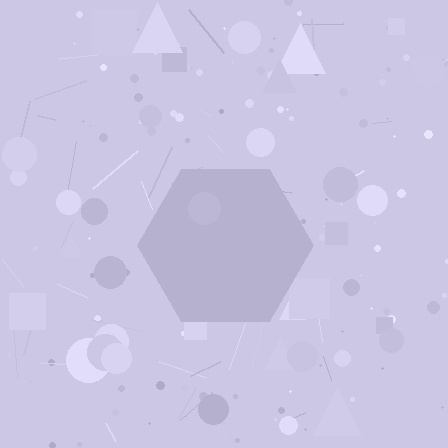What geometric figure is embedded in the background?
A hexagon is embedded in the background.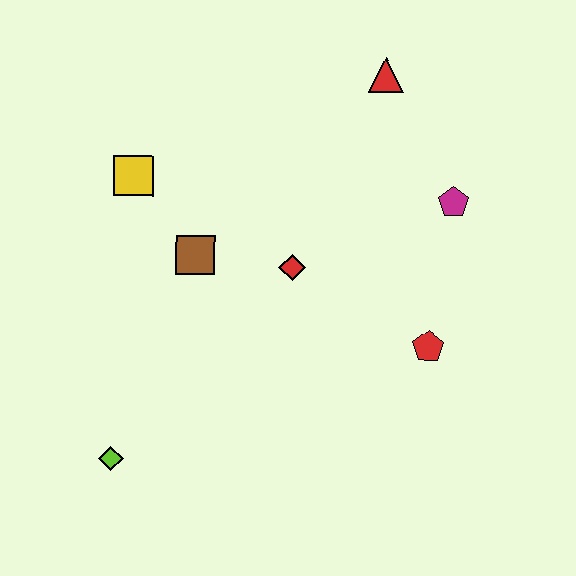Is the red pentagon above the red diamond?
No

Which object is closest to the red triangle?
The magenta pentagon is closest to the red triangle.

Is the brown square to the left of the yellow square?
No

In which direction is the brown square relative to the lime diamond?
The brown square is above the lime diamond.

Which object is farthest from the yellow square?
The red pentagon is farthest from the yellow square.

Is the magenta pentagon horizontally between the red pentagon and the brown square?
No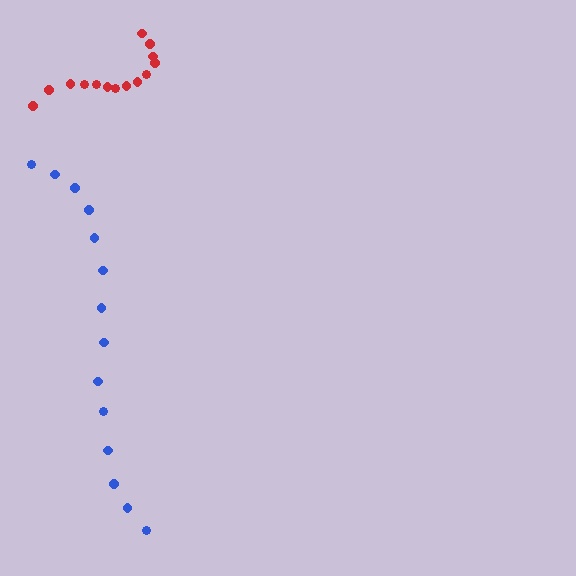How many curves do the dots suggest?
There are 2 distinct paths.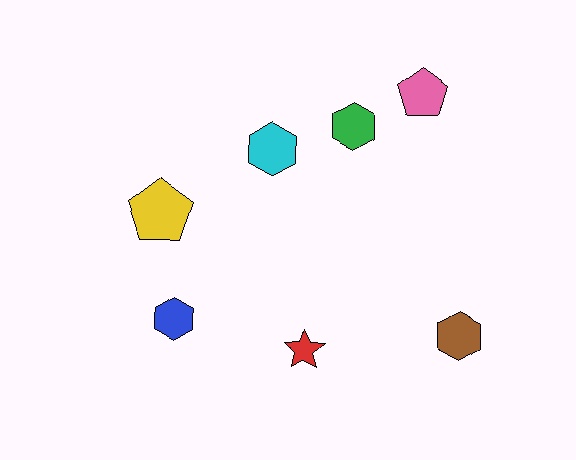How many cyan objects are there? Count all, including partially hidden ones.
There is 1 cyan object.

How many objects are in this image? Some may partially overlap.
There are 7 objects.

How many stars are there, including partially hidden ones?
There is 1 star.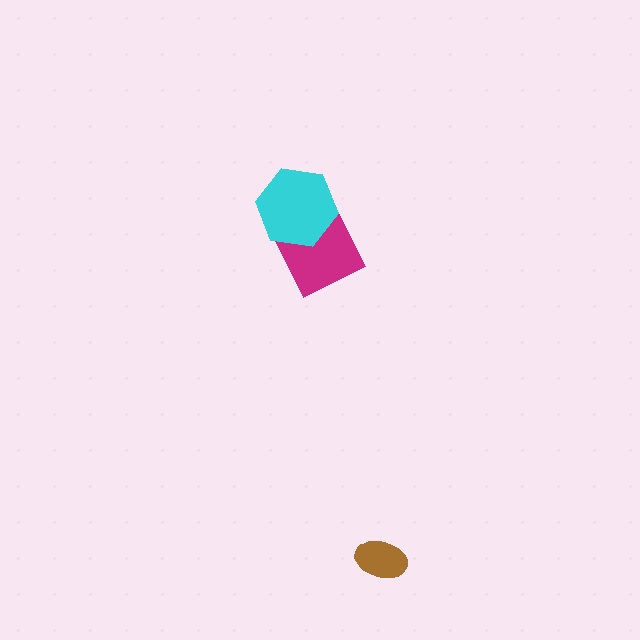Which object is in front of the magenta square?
The cyan hexagon is in front of the magenta square.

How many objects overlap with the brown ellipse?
0 objects overlap with the brown ellipse.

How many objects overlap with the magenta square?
1 object overlaps with the magenta square.